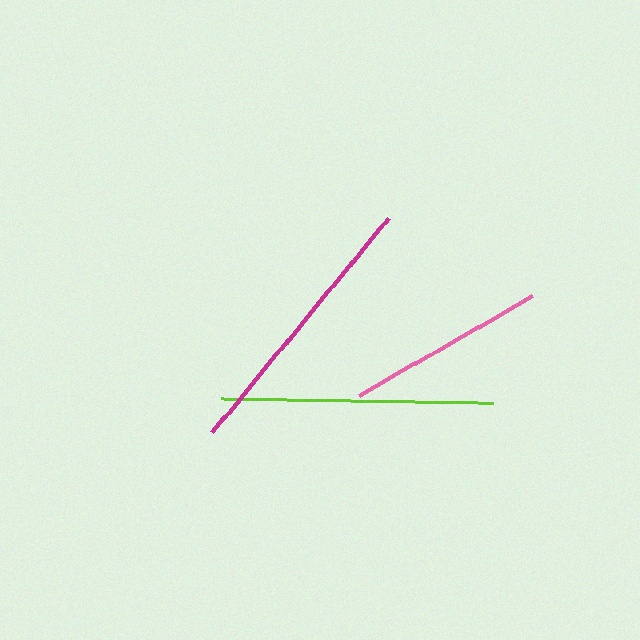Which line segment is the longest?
The magenta line is the longest at approximately 277 pixels.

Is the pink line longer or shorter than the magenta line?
The magenta line is longer than the pink line.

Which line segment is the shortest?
The pink line is the shortest at approximately 200 pixels.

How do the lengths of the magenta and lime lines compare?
The magenta and lime lines are approximately the same length.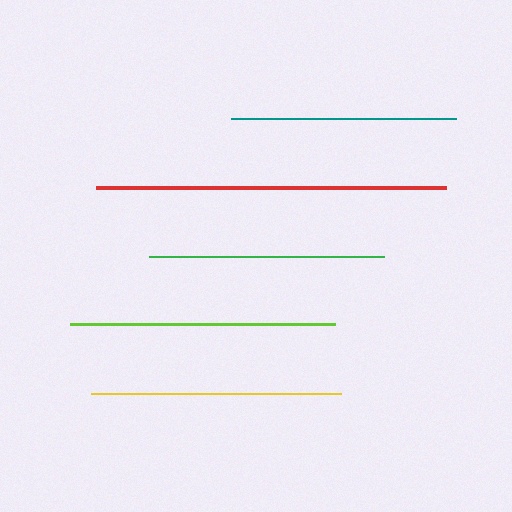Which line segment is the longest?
The red line is the longest at approximately 350 pixels.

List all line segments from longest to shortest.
From longest to shortest: red, lime, yellow, green, teal.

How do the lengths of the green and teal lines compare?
The green and teal lines are approximately the same length.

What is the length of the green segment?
The green segment is approximately 235 pixels long.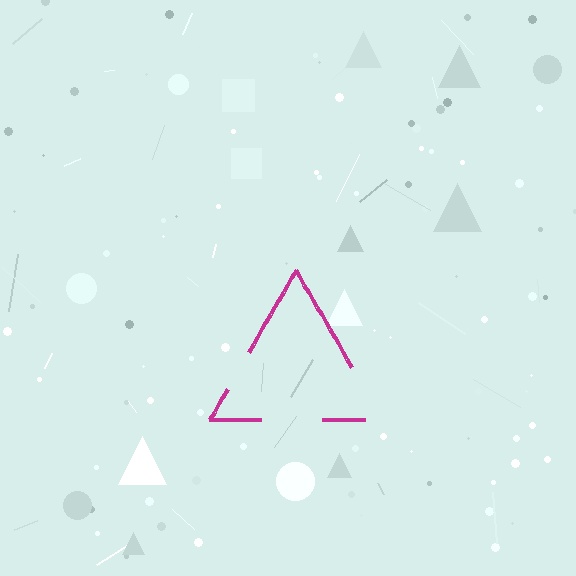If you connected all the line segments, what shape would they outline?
They would outline a triangle.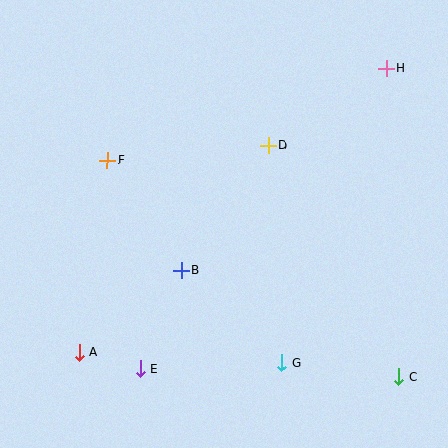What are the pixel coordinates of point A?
Point A is at (79, 352).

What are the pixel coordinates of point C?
Point C is at (398, 377).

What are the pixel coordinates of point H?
Point H is at (387, 68).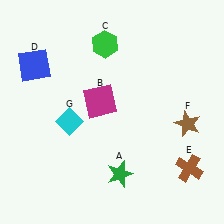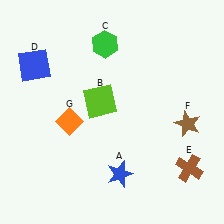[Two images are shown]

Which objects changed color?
A changed from green to blue. B changed from magenta to lime. G changed from cyan to orange.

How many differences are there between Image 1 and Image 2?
There are 3 differences between the two images.